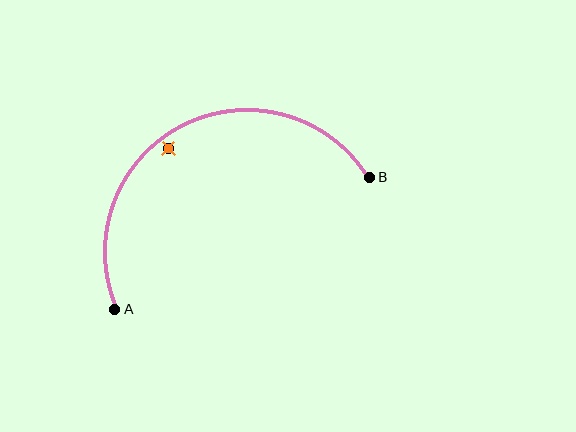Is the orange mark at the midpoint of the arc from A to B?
No — the orange mark does not lie on the arc at all. It sits slightly inside the curve.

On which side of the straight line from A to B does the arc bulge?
The arc bulges above the straight line connecting A and B.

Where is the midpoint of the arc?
The arc midpoint is the point on the curve farthest from the straight line joining A and B. It sits above that line.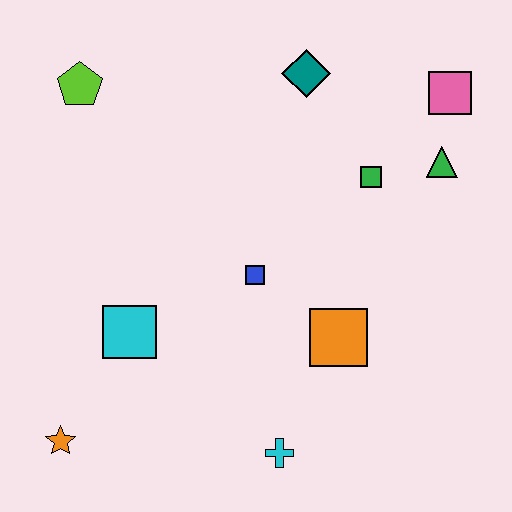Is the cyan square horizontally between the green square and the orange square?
No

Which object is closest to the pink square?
The green triangle is closest to the pink square.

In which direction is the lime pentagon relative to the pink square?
The lime pentagon is to the left of the pink square.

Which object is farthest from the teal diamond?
The orange star is farthest from the teal diamond.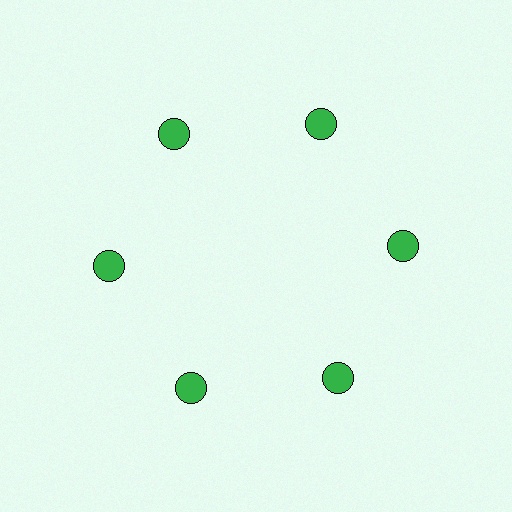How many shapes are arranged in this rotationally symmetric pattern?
There are 6 shapes, arranged in 6 groups of 1.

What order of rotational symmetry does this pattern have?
This pattern has 6-fold rotational symmetry.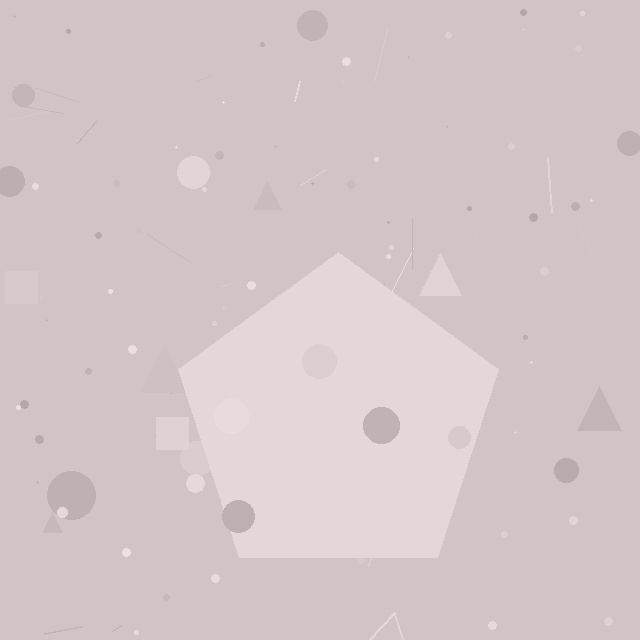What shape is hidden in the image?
A pentagon is hidden in the image.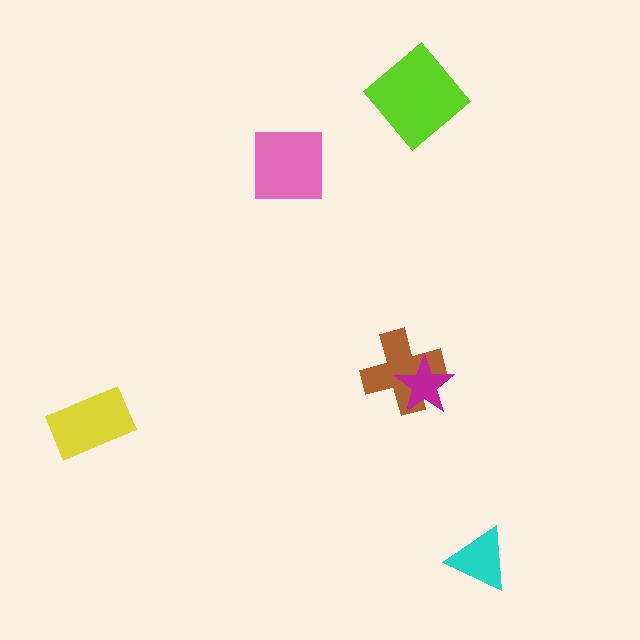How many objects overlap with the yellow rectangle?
0 objects overlap with the yellow rectangle.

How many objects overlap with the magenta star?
1 object overlaps with the magenta star.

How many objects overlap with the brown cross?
1 object overlaps with the brown cross.